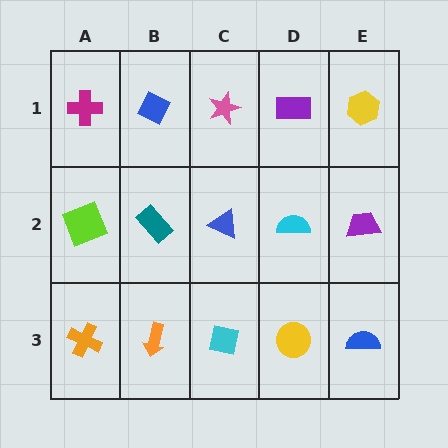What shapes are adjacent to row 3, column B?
A teal rectangle (row 2, column B), an orange cross (row 3, column A), a cyan square (row 3, column C).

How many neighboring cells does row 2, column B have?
4.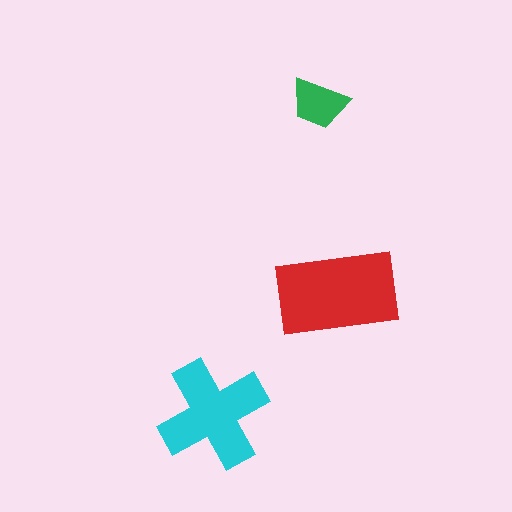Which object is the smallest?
The green trapezoid.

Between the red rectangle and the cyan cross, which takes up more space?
The red rectangle.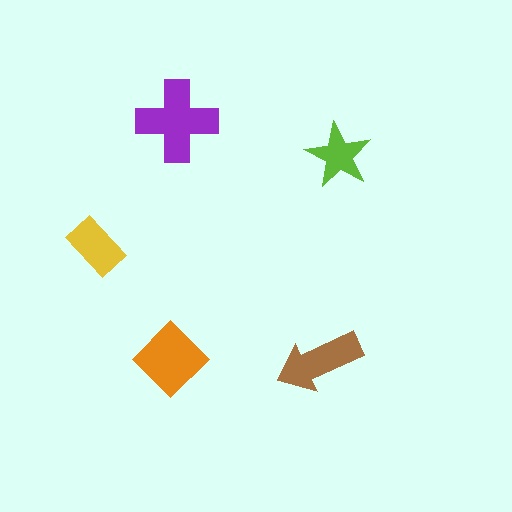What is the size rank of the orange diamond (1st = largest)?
2nd.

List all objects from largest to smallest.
The purple cross, the orange diamond, the brown arrow, the yellow rectangle, the lime star.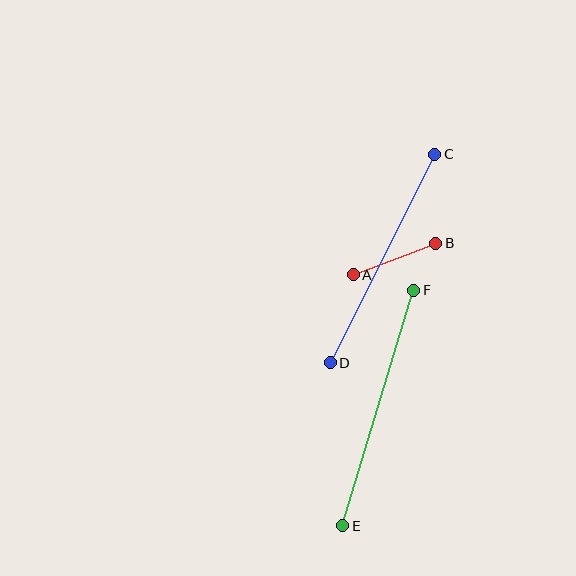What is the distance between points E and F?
The distance is approximately 246 pixels.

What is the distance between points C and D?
The distance is approximately 233 pixels.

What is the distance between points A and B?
The distance is approximately 88 pixels.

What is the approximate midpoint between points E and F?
The midpoint is at approximately (378, 408) pixels.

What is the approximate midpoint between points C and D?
The midpoint is at approximately (382, 259) pixels.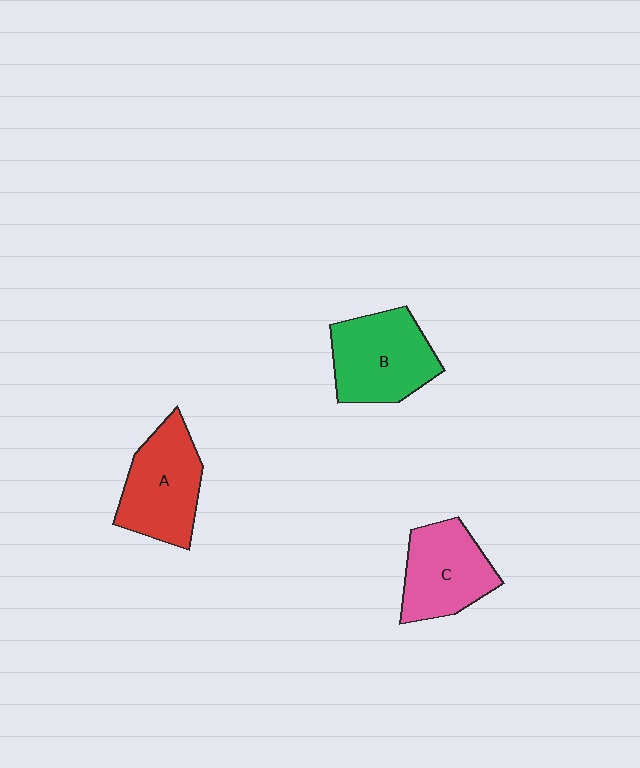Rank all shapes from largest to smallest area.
From largest to smallest: B (green), A (red), C (pink).